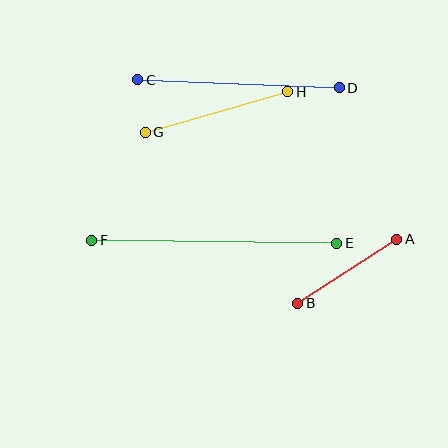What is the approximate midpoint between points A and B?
The midpoint is at approximately (347, 271) pixels.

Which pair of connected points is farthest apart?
Points E and F are farthest apart.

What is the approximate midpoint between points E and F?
The midpoint is at approximately (214, 242) pixels.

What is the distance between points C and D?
The distance is approximately 202 pixels.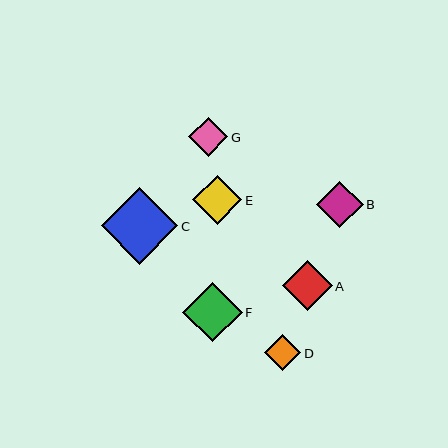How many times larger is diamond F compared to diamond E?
Diamond F is approximately 1.2 times the size of diamond E.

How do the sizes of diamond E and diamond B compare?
Diamond E and diamond B are approximately the same size.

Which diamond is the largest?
Diamond C is the largest with a size of approximately 77 pixels.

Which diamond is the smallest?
Diamond D is the smallest with a size of approximately 36 pixels.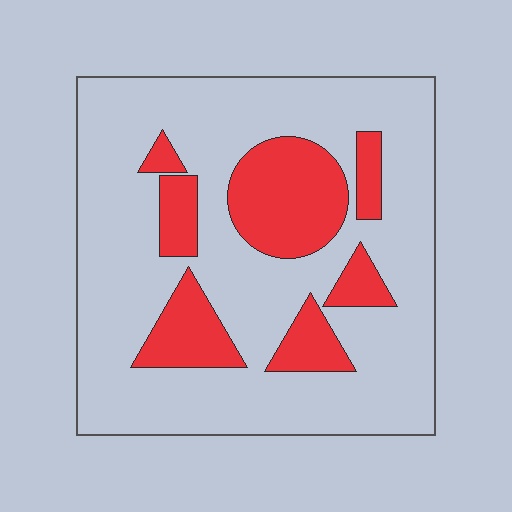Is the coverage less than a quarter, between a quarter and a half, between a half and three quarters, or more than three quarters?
Less than a quarter.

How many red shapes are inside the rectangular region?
7.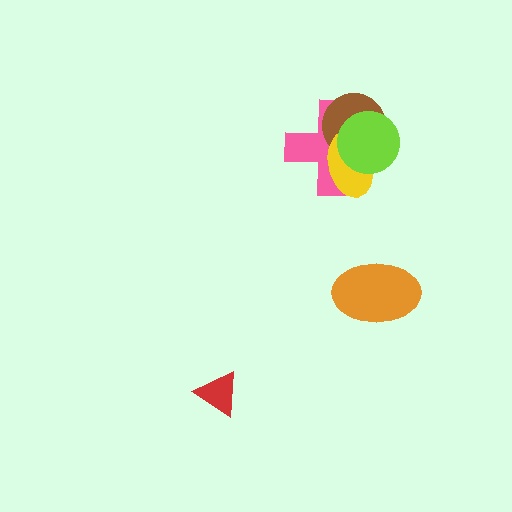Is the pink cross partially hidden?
Yes, it is partially covered by another shape.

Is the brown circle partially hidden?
Yes, it is partially covered by another shape.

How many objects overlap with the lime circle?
3 objects overlap with the lime circle.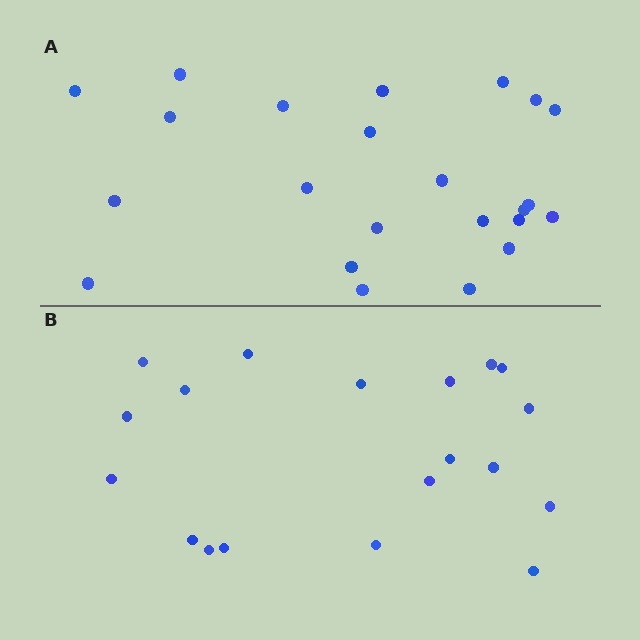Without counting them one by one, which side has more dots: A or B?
Region A (the top region) has more dots.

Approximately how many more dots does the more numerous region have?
Region A has about 4 more dots than region B.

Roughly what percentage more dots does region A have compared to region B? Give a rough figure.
About 20% more.